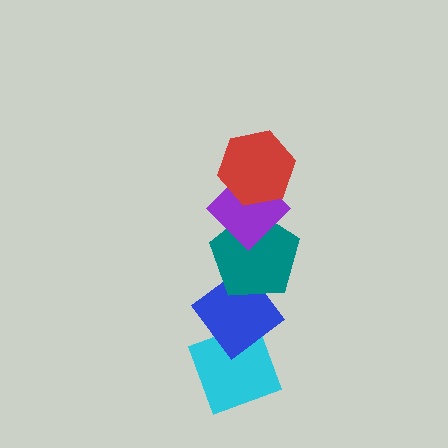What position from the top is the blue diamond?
The blue diamond is 4th from the top.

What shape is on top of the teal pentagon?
The purple diamond is on top of the teal pentagon.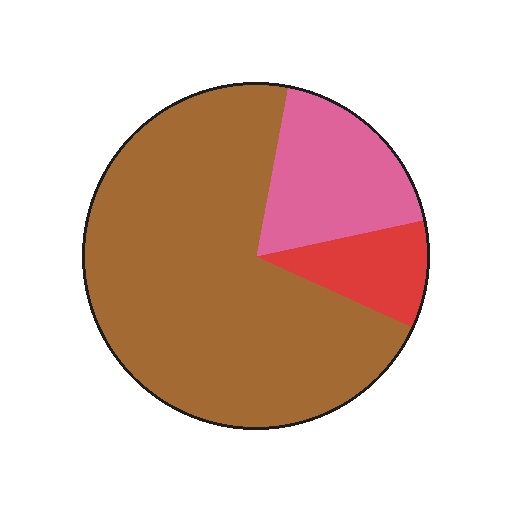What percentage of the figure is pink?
Pink takes up about one fifth (1/5) of the figure.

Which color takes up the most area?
Brown, at roughly 70%.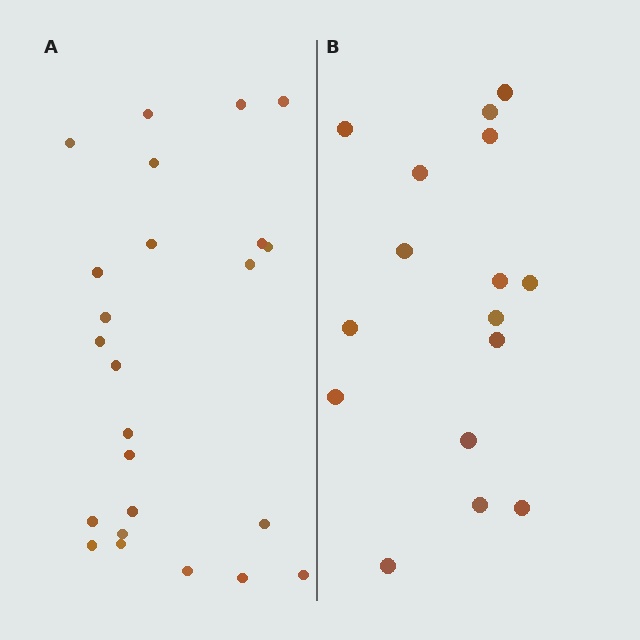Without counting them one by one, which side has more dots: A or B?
Region A (the left region) has more dots.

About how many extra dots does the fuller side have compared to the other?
Region A has roughly 8 or so more dots than region B.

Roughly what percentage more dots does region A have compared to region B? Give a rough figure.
About 50% more.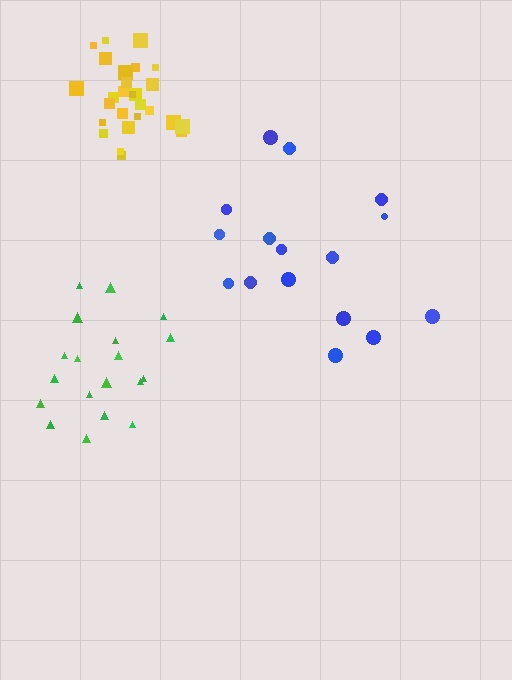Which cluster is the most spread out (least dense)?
Blue.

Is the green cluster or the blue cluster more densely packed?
Green.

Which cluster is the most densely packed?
Yellow.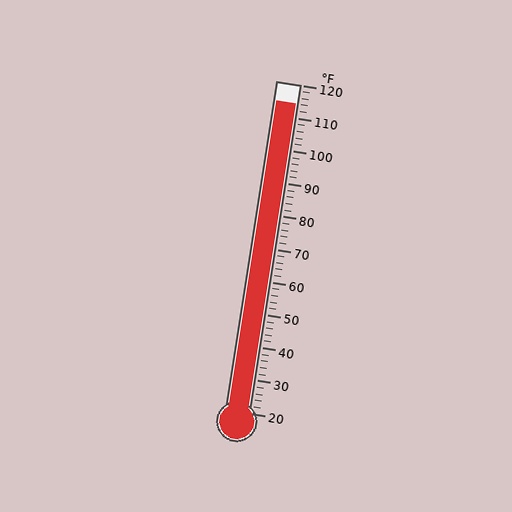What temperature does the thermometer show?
The thermometer shows approximately 114°F.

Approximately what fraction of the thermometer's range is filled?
The thermometer is filled to approximately 95% of its range.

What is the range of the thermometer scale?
The thermometer scale ranges from 20°F to 120°F.